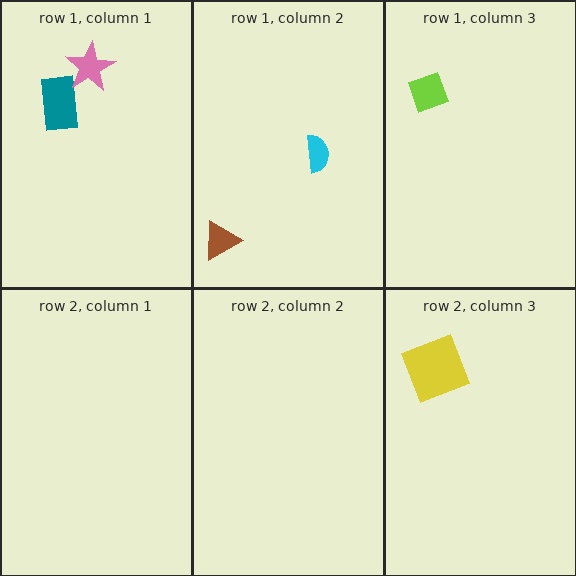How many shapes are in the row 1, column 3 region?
1.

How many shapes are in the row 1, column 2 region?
2.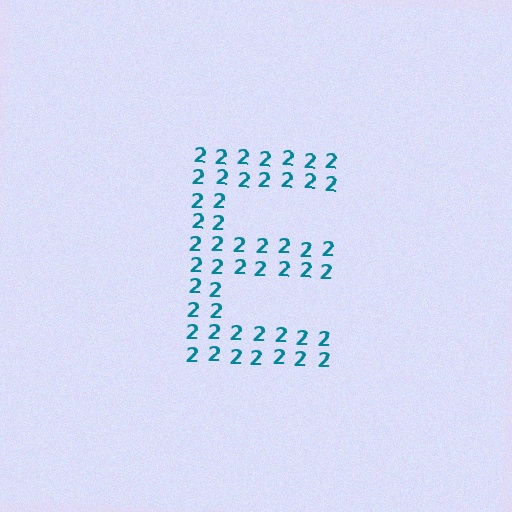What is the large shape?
The large shape is the letter E.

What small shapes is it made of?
It is made of small digit 2's.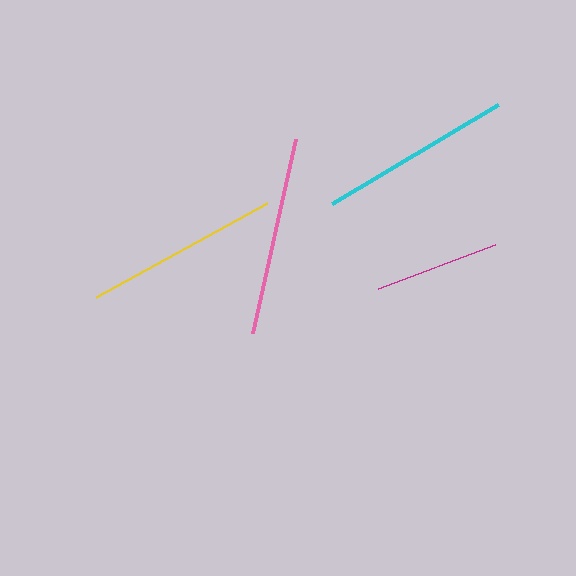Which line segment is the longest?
The pink line is the longest at approximately 198 pixels.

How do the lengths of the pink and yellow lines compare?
The pink and yellow lines are approximately the same length.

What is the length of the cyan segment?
The cyan segment is approximately 194 pixels long.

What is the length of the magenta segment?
The magenta segment is approximately 125 pixels long.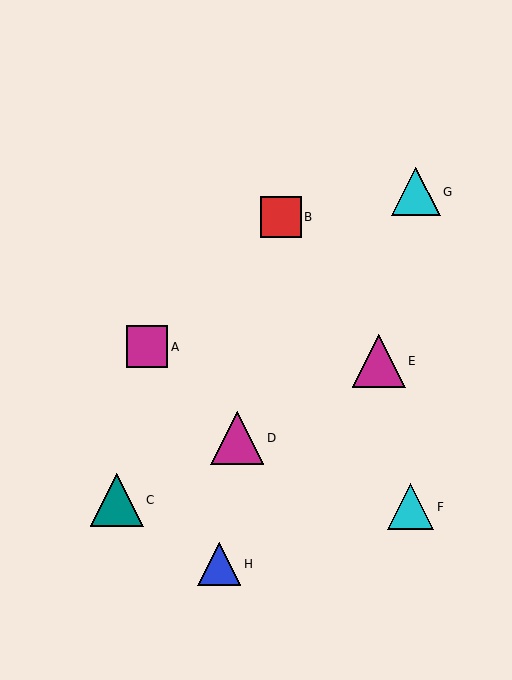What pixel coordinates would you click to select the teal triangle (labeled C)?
Click at (117, 500) to select the teal triangle C.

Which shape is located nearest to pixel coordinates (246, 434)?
The magenta triangle (labeled D) at (237, 438) is nearest to that location.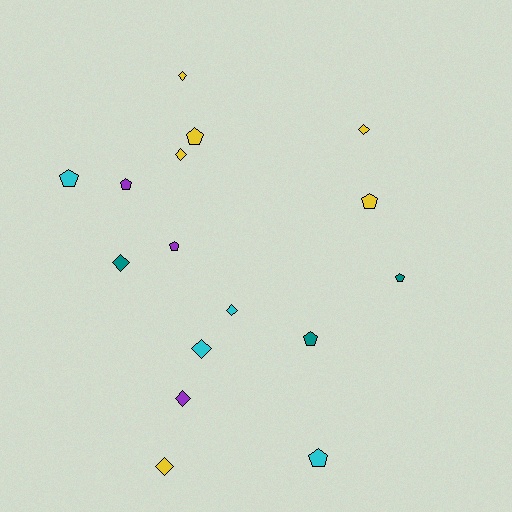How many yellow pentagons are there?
There are 2 yellow pentagons.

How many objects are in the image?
There are 16 objects.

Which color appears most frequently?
Yellow, with 6 objects.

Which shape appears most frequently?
Diamond, with 8 objects.